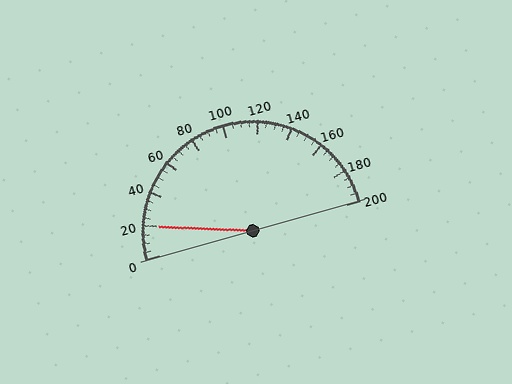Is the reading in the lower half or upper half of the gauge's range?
The reading is in the lower half of the range (0 to 200).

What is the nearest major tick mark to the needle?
The nearest major tick mark is 20.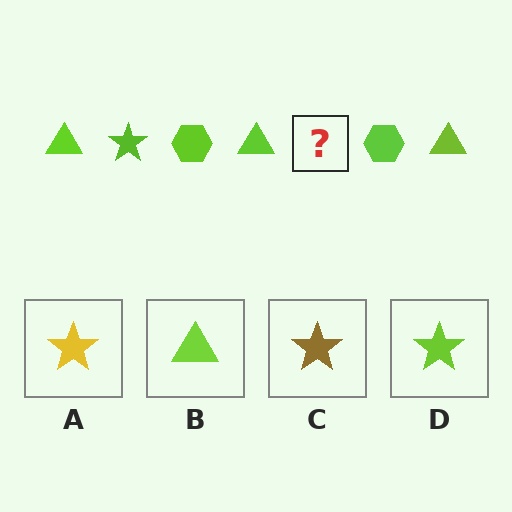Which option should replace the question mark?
Option D.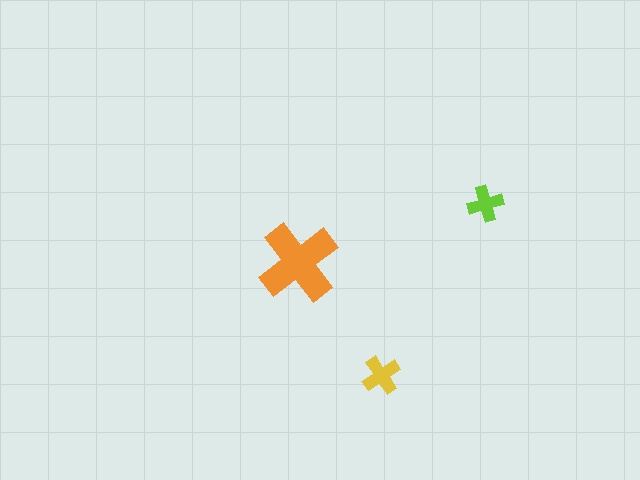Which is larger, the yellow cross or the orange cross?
The orange one.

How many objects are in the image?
There are 3 objects in the image.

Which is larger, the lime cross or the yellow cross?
The yellow one.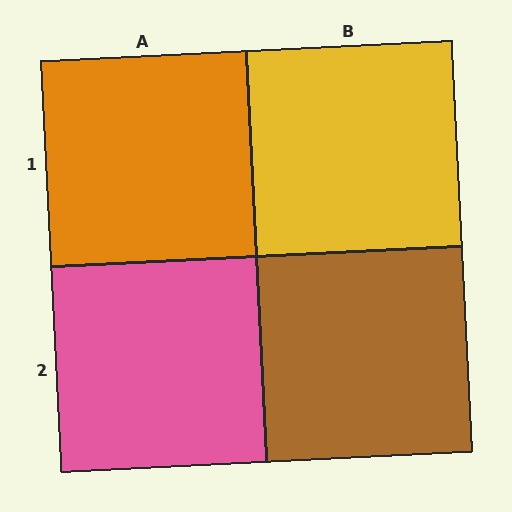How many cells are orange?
1 cell is orange.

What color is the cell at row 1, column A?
Orange.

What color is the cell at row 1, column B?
Yellow.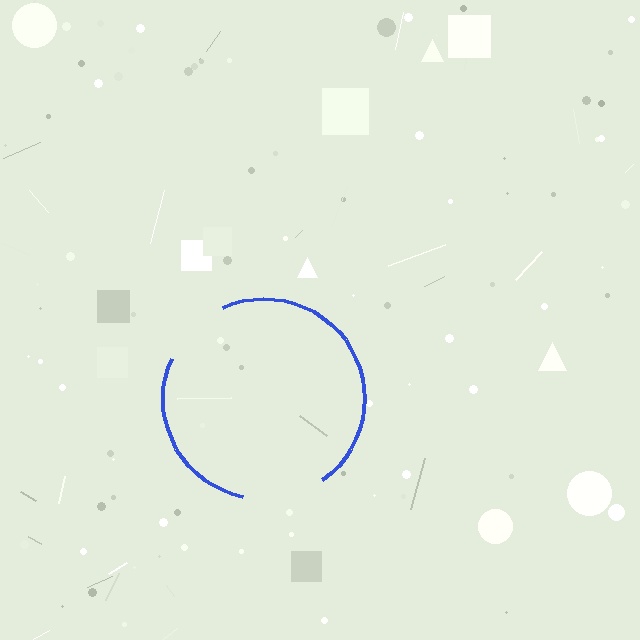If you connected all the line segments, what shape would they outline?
They would outline a circle.